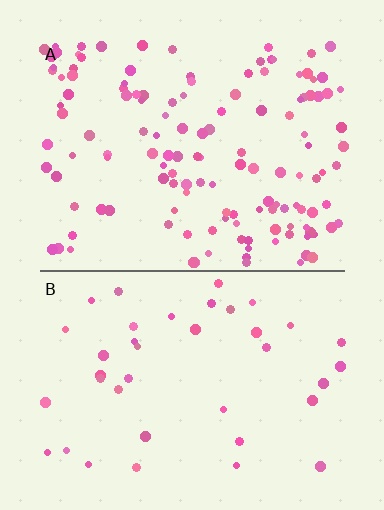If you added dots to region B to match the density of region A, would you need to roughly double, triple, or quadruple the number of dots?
Approximately triple.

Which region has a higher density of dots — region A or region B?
A (the top).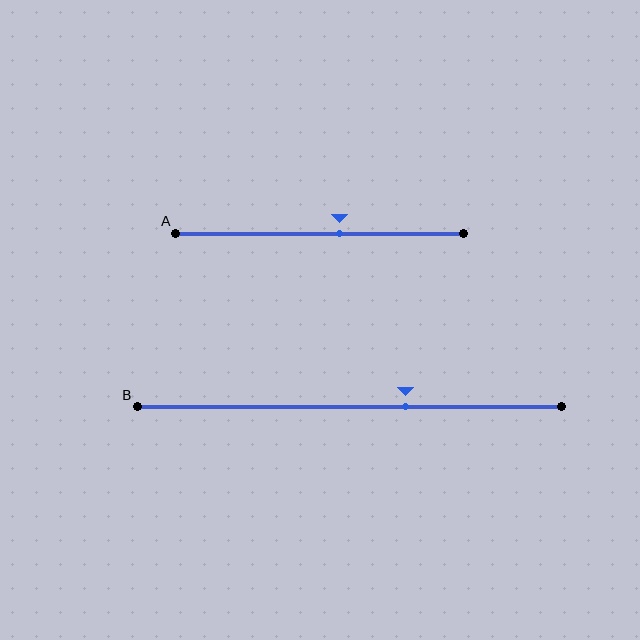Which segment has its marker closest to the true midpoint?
Segment A has its marker closest to the true midpoint.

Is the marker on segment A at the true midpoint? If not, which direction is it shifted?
No, the marker on segment A is shifted to the right by about 7% of the segment length.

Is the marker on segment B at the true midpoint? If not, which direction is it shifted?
No, the marker on segment B is shifted to the right by about 13% of the segment length.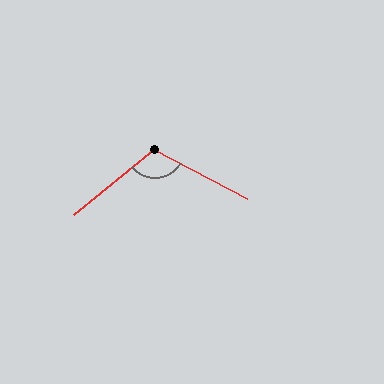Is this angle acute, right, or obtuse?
It is obtuse.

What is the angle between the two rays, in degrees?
Approximately 114 degrees.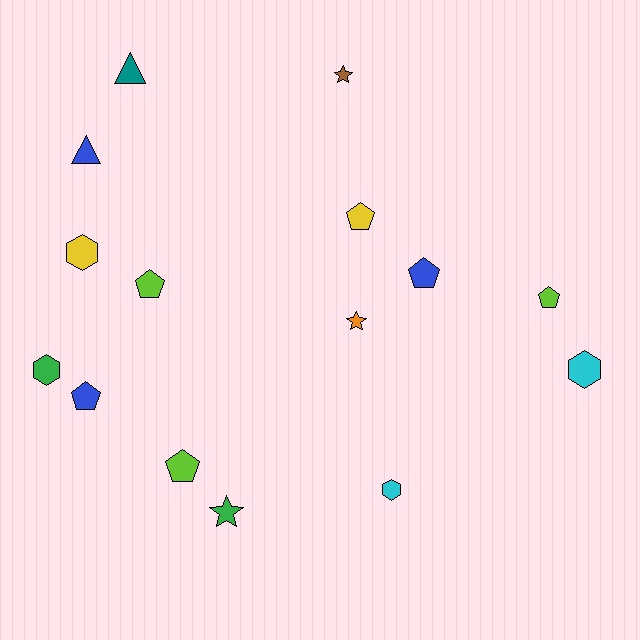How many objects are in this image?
There are 15 objects.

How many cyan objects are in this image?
There are 2 cyan objects.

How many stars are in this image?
There are 3 stars.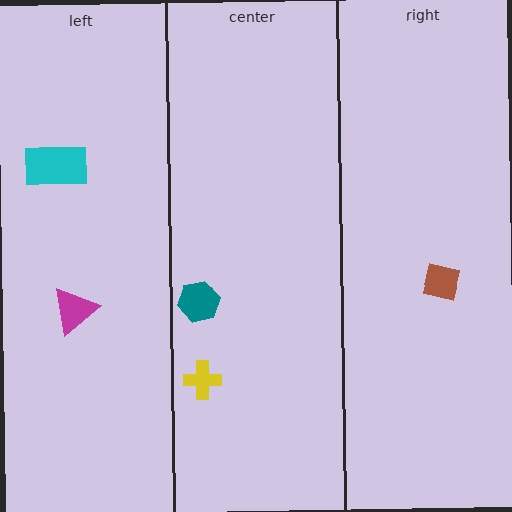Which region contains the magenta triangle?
The left region.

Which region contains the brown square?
The right region.